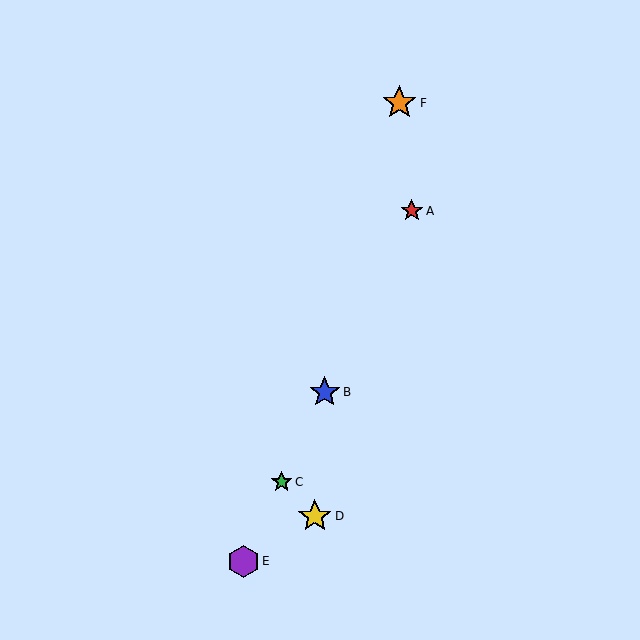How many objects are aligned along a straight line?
4 objects (A, B, C, E) are aligned along a straight line.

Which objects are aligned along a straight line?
Objects A, B, C, E are aligned along a straight line.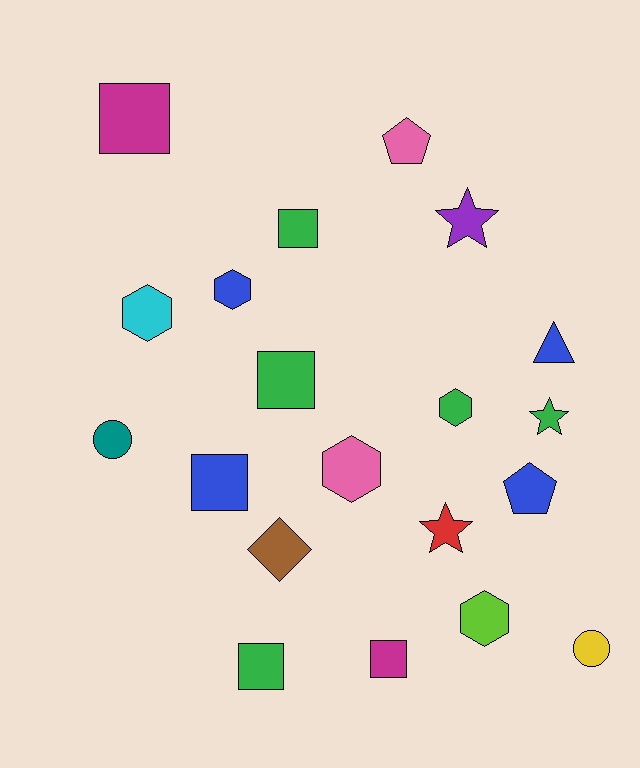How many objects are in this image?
There are 20 objects.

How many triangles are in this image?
There is 1 triangle.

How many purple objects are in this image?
There is 1 purple object.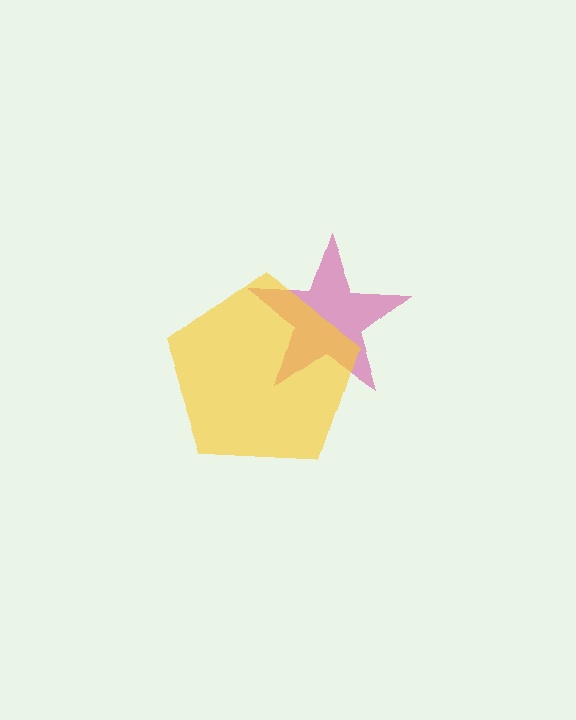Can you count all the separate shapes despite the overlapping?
Yes, there are 2 separate shapes.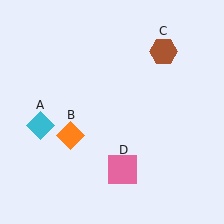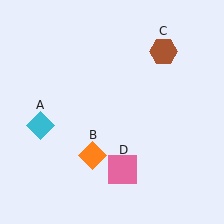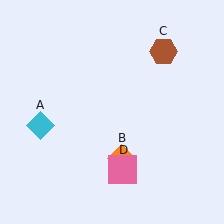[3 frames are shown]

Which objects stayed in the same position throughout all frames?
Cyan diamond (object A) and brown hexagon (object C) and pink square (object D) remained stationary.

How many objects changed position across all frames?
1 object changed position: orange diamond (object B).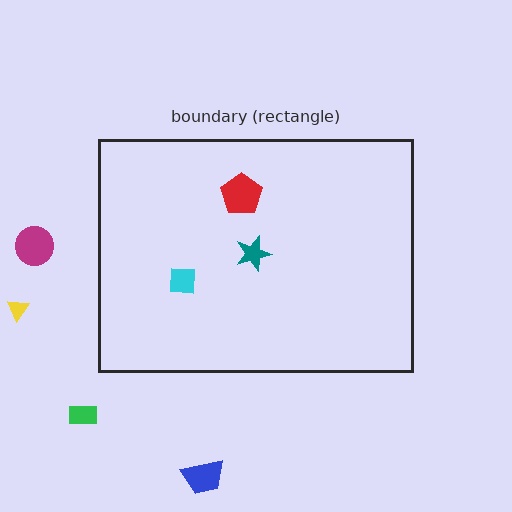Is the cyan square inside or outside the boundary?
Inside.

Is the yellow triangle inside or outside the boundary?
Outside.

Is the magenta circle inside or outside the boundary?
Outside.